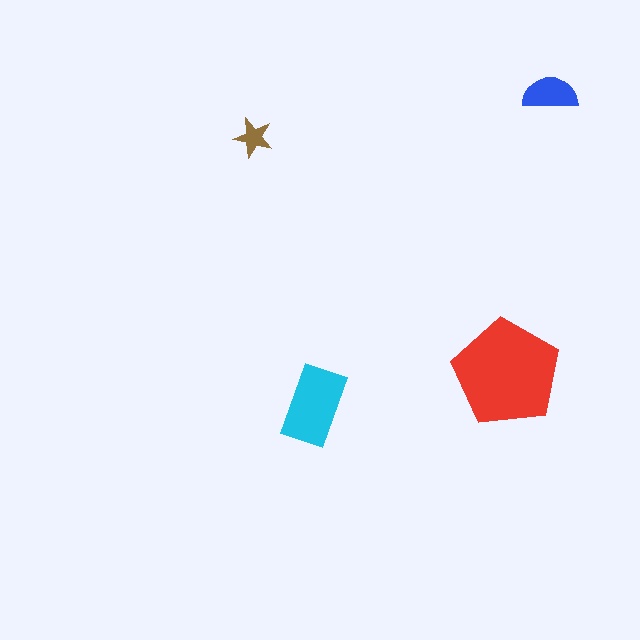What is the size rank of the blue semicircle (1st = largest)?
3rd.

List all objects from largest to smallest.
The red pentagon, the cyan rectangle, the blue semicircle, the brown star.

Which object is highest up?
The blue semicircle is topmost.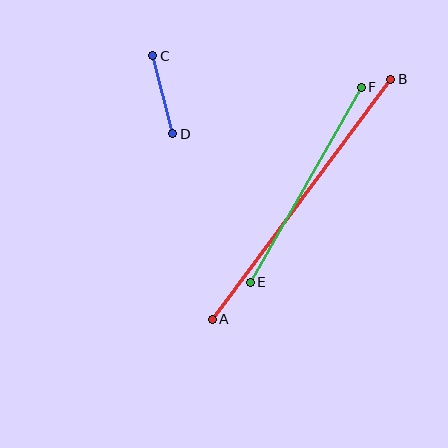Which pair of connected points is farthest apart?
Points A and B are farthest apart.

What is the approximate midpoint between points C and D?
The midpoint is at approximately (163, 95) pixels.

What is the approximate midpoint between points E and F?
The midpoint is at approximately (306, 185) pixels.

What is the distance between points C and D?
The distance is approximately 80 pixels.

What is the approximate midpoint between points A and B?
The midpoint is at approximately (301, 199) pixels.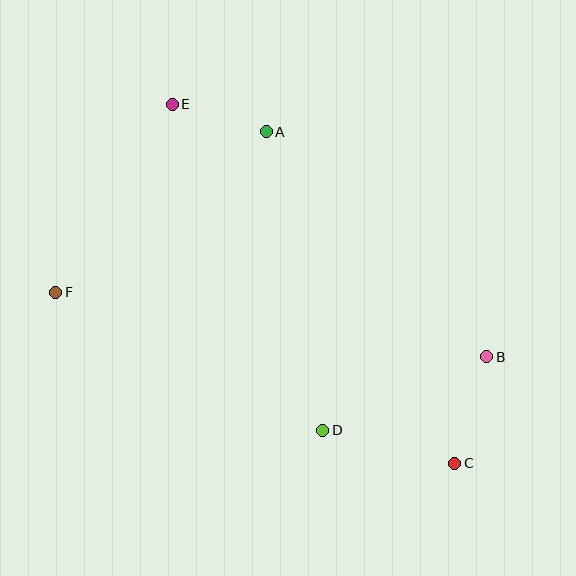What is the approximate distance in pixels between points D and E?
The distance between D and E is approximately 359 pixels.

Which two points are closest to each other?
Points A and E are closest to each other.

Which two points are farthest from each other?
Points C and E are farthest from each other.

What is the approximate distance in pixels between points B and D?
The distance between B and D is approximately 180 pixels.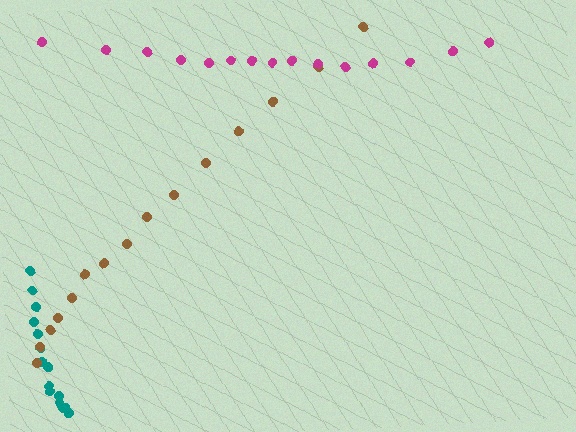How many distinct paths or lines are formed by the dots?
There are 3 distinct paths.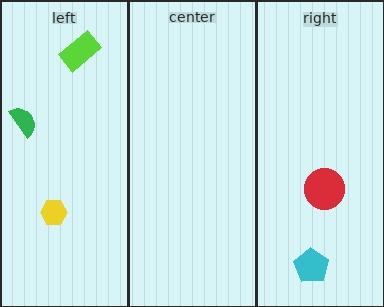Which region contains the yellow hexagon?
The left region.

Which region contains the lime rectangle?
The left region.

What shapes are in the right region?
The red circle, the cyan pentagon.